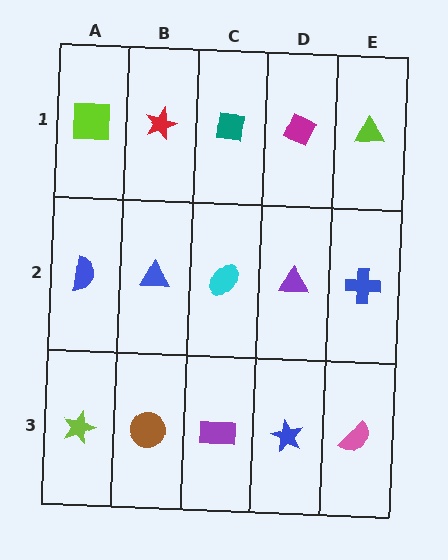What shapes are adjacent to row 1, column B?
A blue triangle (row 2, column B), a lime square (row 1, column A), a teal square (row 1, column C).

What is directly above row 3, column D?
A purple triangle.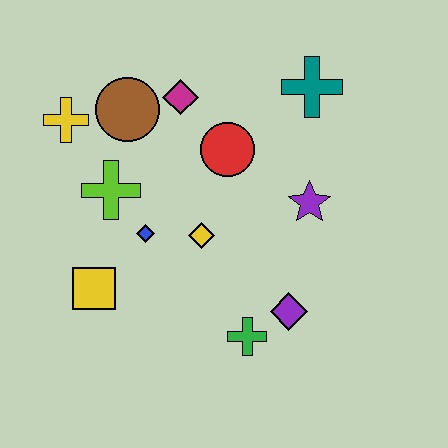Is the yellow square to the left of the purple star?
Yes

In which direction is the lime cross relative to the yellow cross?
The lime cross is below the yellow cross.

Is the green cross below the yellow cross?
Yes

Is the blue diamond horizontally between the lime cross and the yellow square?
No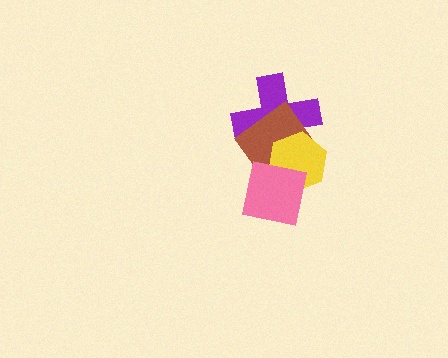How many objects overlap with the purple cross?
2 objects overlap with the purple cross.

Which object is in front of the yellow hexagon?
The pink square is in front of the yellow hexagon.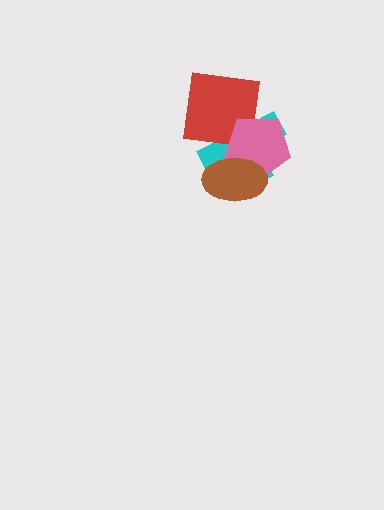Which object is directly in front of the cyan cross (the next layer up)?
The red square is directly in front of the cyan cross.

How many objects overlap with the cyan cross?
3 objects overlap with the cyan cross.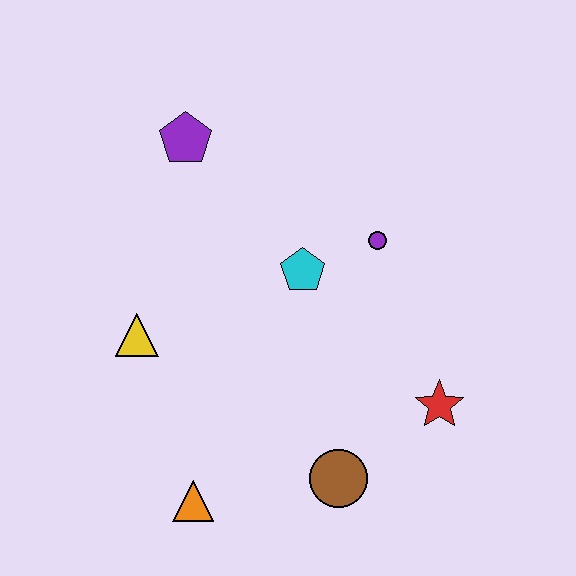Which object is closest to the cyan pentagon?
The purple circle is closest to the cyan pentagon.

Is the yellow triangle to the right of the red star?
No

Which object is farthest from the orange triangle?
The purple pentagon is farthest from the orange triangle.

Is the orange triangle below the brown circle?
Yes